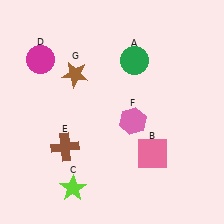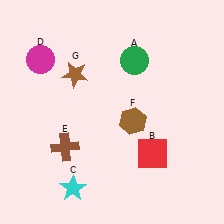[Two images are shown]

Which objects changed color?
B changed from pink to red. C changed from lime to cyan. F changed from pink to brown.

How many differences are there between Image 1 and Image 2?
There are 3 differences between the two images.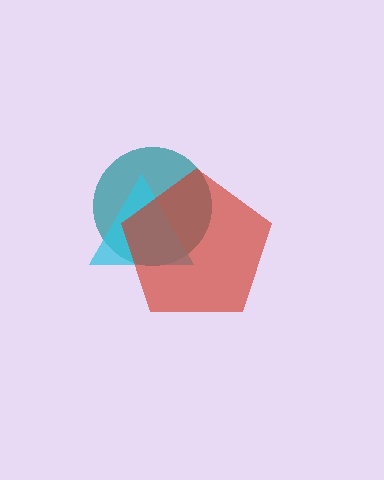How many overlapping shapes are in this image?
There are 3 overlapping shapes in the image.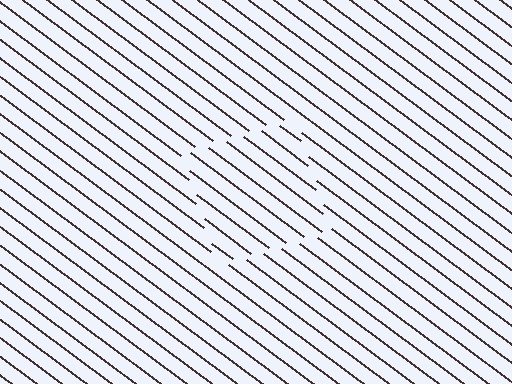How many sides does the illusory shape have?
4 sides — the line-ends trace a square.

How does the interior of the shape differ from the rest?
The interior of the shape contains the same grating, shifted by half a period — the contour is defined by the phase discontinuity where line-ends from the inner and outer gratings abut.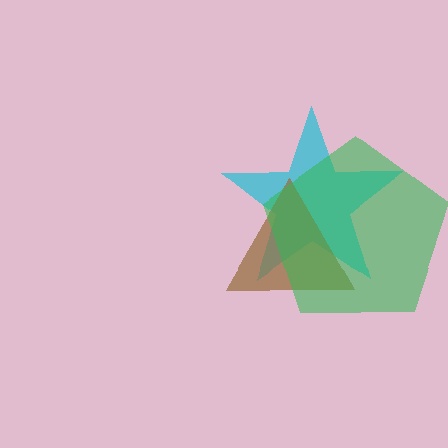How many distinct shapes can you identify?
There are 3 distinct shapes: a cyan star, a brown triangle, a green pentagon.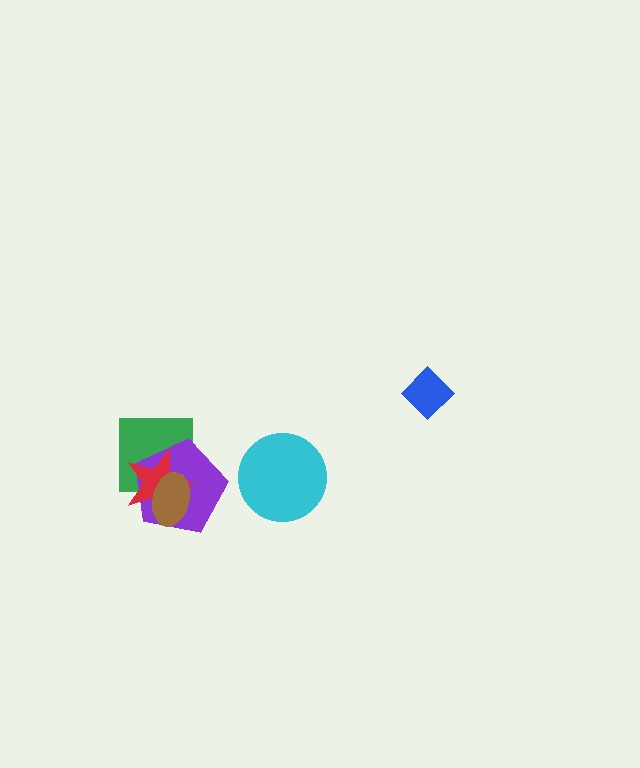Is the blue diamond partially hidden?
No, no other shape covers it.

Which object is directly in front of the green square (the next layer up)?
The purple pentagon is directly in front of the green square.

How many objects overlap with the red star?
3 objects overlap with the red star.